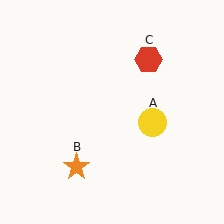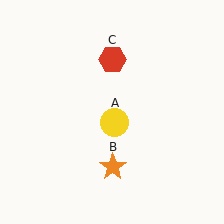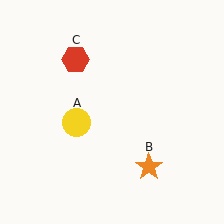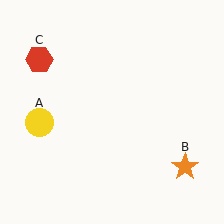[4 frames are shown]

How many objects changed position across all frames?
3 objects changed position: yellow circle (object A), orange star (object B), red hexagon (object C).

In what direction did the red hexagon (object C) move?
The red hexagon (object C) moved left.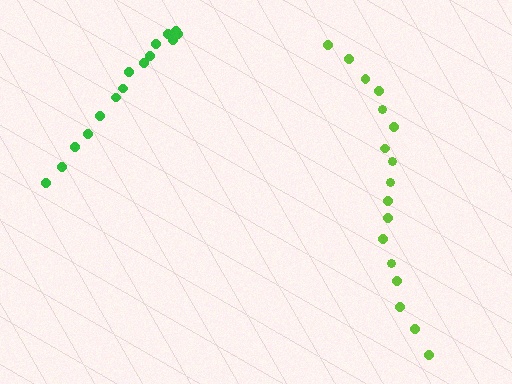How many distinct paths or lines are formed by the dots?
There are 2 distinct paths.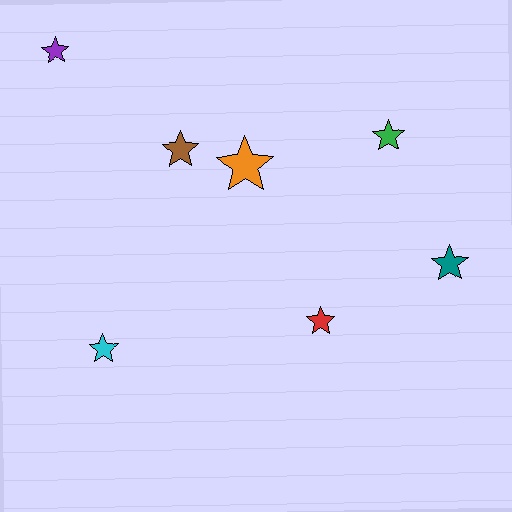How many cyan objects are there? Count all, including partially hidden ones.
There is 1 cyan object.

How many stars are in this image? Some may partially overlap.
There are 7 stars.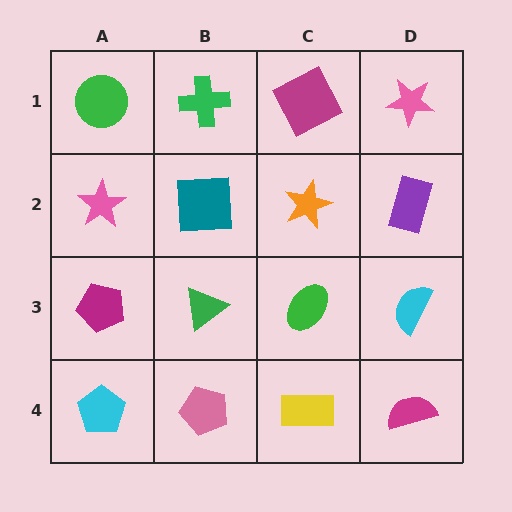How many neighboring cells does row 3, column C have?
4.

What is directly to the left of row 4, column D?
A yellow rectangle.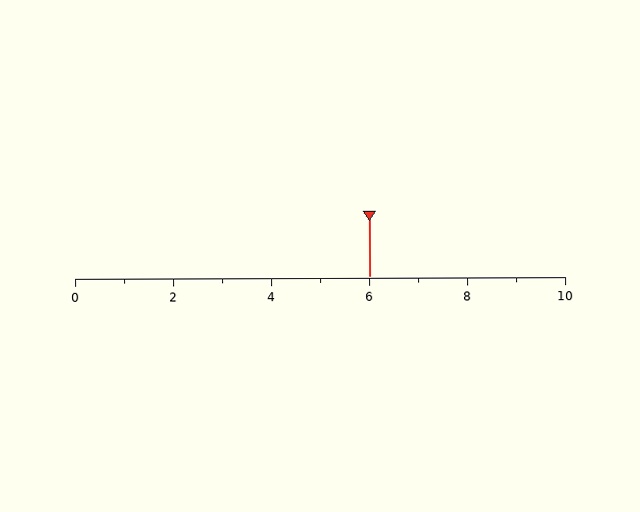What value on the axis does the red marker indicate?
The marker indicates approximately 6.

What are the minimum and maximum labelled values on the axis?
The axis runs from 0 to 10.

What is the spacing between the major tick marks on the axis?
The major ticks are spaced 2 apart.